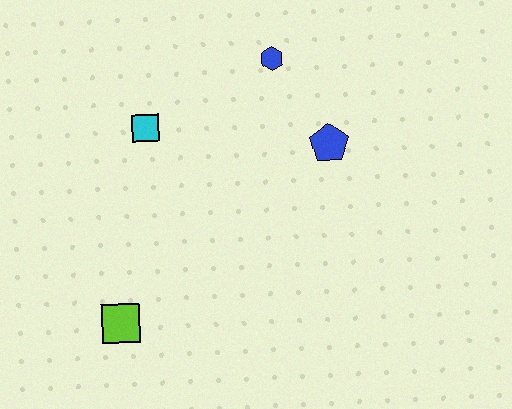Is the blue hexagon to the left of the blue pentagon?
Yes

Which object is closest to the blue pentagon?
The blue hexagon is closest to the blue pentagon.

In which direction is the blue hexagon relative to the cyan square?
The blue hexagon is to the right of the cyan square.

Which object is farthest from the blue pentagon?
The lime square is farthest from the blue pentagon.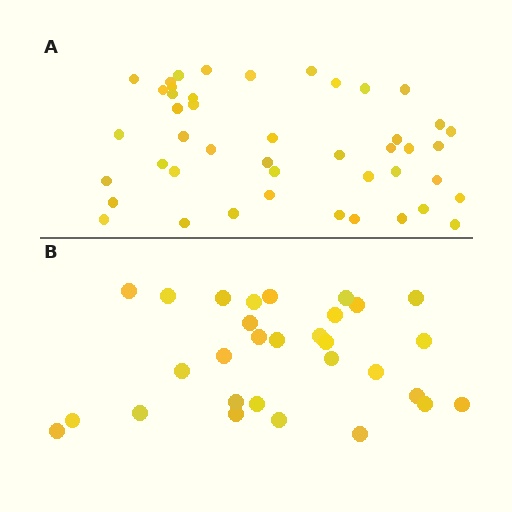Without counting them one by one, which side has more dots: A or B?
Region A (the top region) has more dots.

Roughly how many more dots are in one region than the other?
Region A has approximately 15 more dots than region B.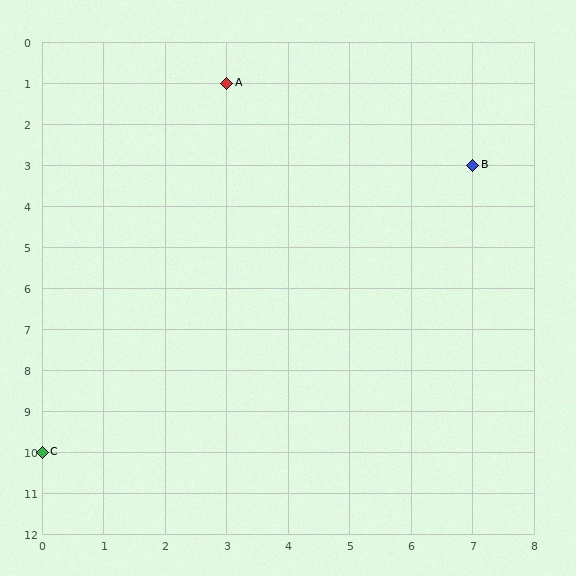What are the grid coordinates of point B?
Point B is at grid coordinates (7, 3).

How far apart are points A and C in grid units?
Points A and C are 3 columns and 9 rows apart (about 9.5 grid units diagonally).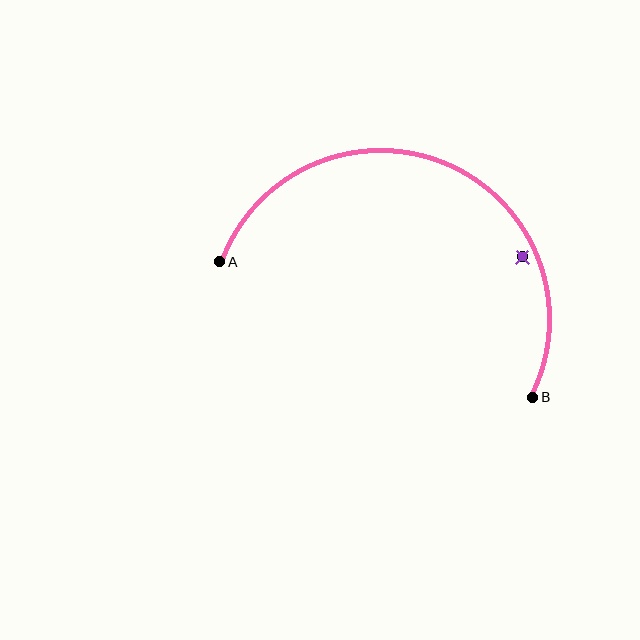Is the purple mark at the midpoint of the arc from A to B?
No — the purple mark does not lie on the arc at all. It sits slightly inside the curve.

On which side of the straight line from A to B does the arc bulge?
The arc bulges above the straight line connecting A and B.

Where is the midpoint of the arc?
The arc midpoint is the point on the curve farthest from the straight line joining A and B. It sits above that line.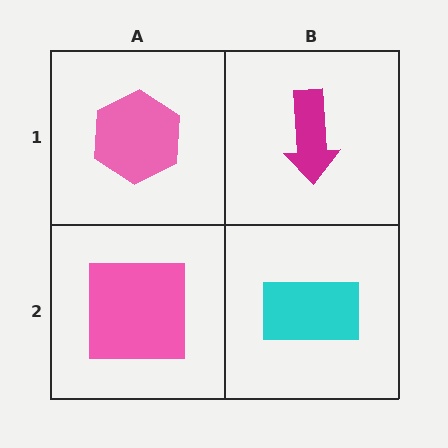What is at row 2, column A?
A pink square.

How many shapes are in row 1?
2 shapes.